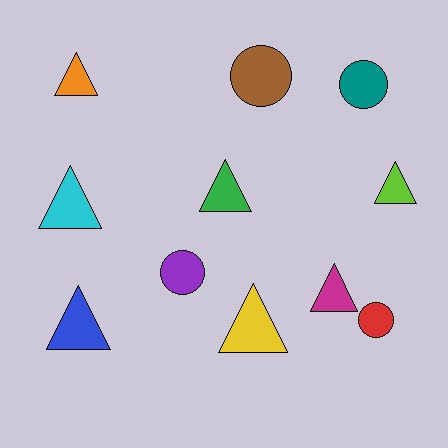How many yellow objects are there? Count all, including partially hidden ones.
There is 1 yellow object.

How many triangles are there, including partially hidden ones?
There are 7 triangles.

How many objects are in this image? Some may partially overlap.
There are 11 objects.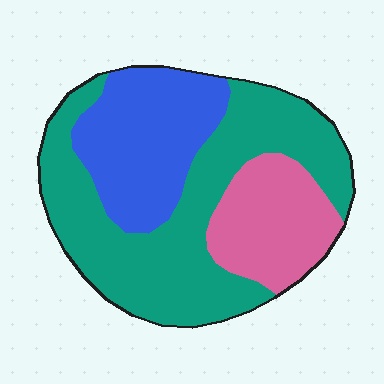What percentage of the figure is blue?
Blue takes up about one quarter (1/4) of the figure.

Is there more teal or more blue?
Teal.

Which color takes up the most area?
Teal, at roughly 50%.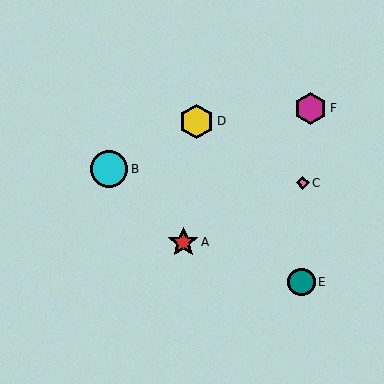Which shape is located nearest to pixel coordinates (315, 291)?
The teal circle (labeled E) at (301, 282) is nearest to that location.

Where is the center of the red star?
The center of the red star is at (183, 242).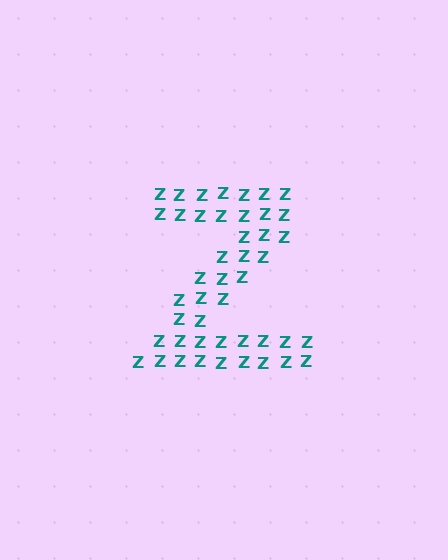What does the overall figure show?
The overall figure shows the letter Z.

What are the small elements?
The small elements are letter Z's.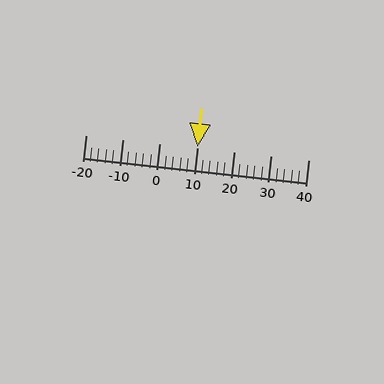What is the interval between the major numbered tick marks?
The major tick marks are spaced 10 units apart.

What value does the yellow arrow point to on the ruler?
The yellow arrow points to approximately 10.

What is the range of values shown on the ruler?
The ruler shows values from -20 to 40.